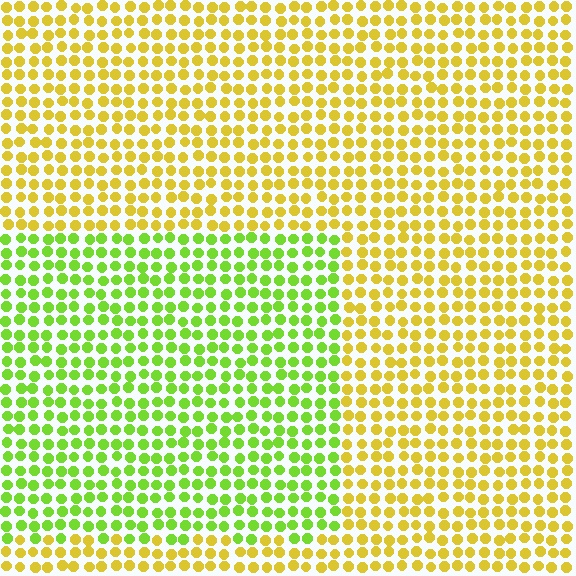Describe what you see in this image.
The image is filled with small yellow elements in a uniform arrangement. A rectangle-shaped region is visible where the elements are tinted to a slightly different hue, forming a subtle color boundary.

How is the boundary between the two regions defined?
The boundary is defined purely by a slight shift in hue (about 43 degrees). Spacing, size, and orientation are identical on both sides.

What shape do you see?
I see a rectangle.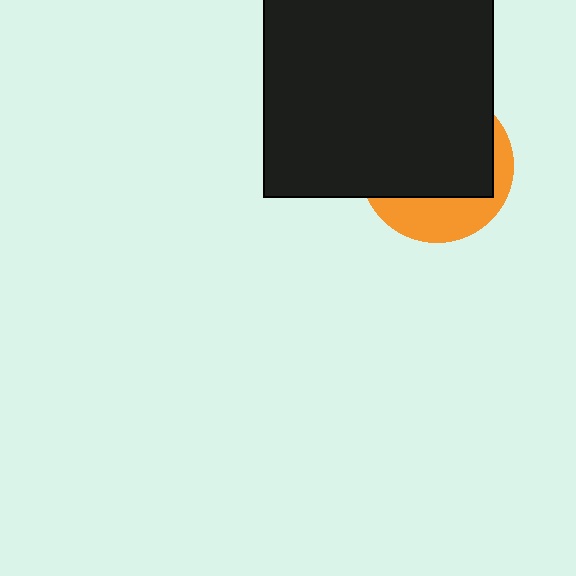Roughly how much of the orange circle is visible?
A small part of it is visible (roughly 32%).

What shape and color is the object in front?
The object in front is a black square.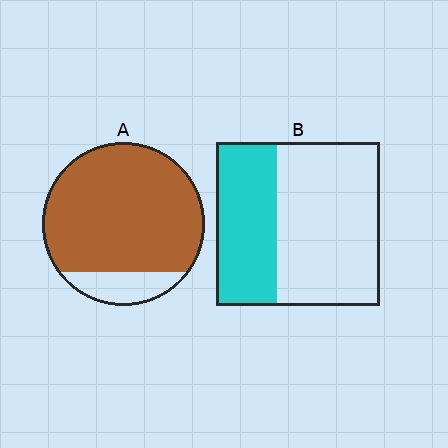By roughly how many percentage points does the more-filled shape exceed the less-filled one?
By roughly 50 percentage points (A over B).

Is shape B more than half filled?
No.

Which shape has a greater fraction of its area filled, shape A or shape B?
Shape A.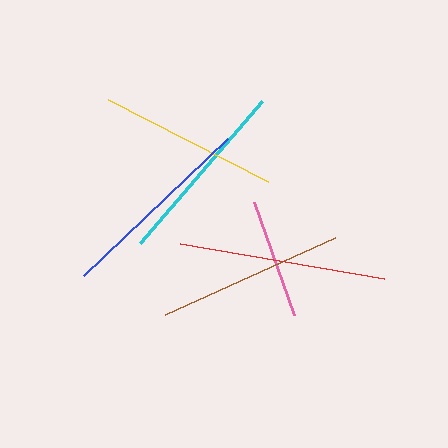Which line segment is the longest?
The red line is the longest at approximately 208 pixels.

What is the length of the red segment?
The red segment is approximately 208 pixels long.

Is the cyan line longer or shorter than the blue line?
The blue line is longer than the cyan line.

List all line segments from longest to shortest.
From longest to shortest: red, blue, cyan, brown, yellow, pink.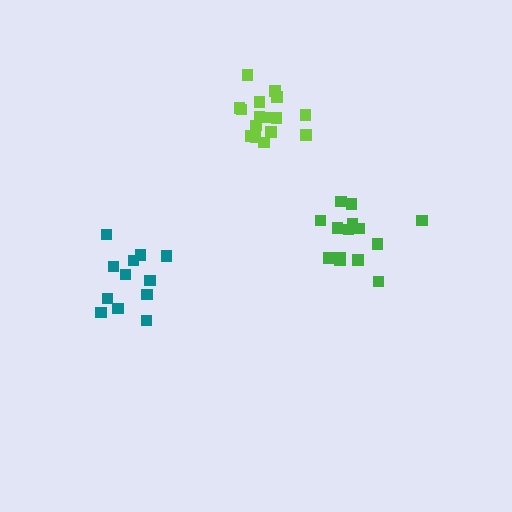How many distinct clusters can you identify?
There are 3 distinct clusters.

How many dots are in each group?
Group 1: 12 dots, Group 2: 14 dots, Group 3: 16 dots (42 total).